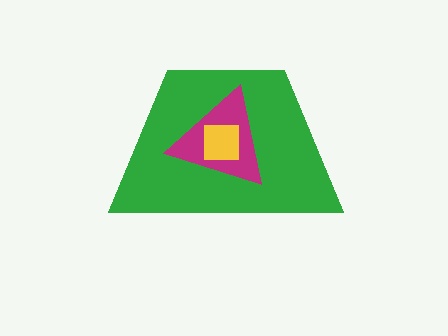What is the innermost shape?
The yellow square.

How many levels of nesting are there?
3.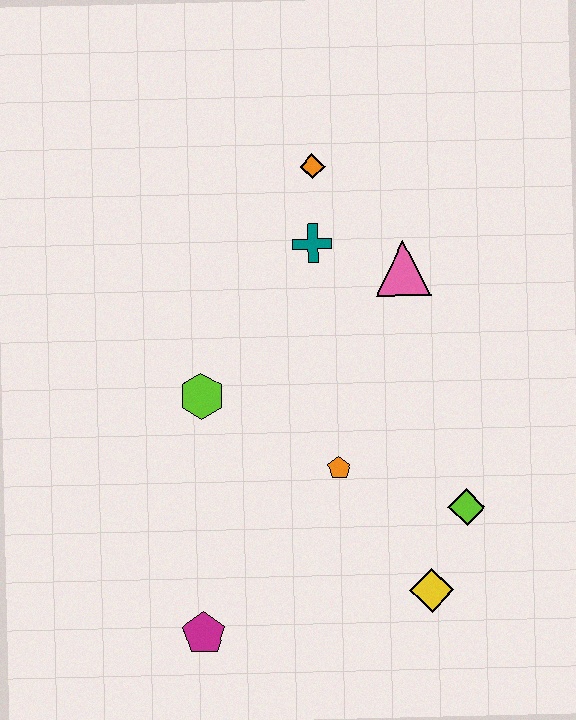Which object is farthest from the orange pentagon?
The orange diamond is farthest from the orange pentagon.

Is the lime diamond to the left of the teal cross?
No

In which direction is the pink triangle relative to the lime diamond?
The pink triangle is above the lime diamond.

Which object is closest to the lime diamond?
The yellow diamond is closest to the lime diamond.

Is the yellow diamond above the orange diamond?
No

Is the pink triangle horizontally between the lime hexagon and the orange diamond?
No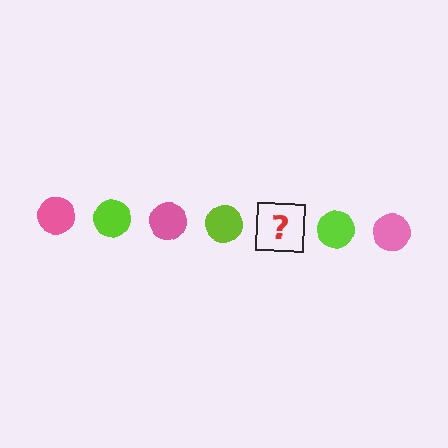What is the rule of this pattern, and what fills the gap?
The rule is that the pattern cycles through pink, lime circles. The gap should be filled with a pink circle.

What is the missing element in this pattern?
The missing element is a pink circle.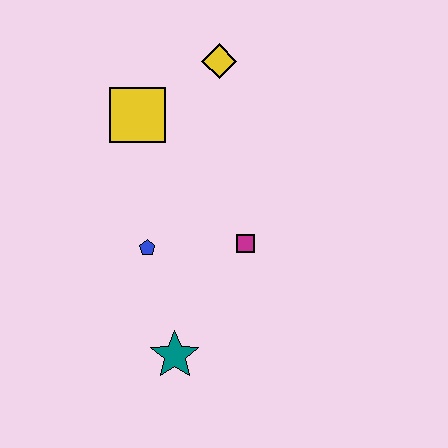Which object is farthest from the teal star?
The yellow diamond is farthest from the teal star.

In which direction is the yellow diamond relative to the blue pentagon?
The yellow diamond is above the blue pentagon.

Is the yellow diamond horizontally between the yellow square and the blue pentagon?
No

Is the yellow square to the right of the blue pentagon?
No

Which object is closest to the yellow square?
The yellow diamond is closest to the yellow square.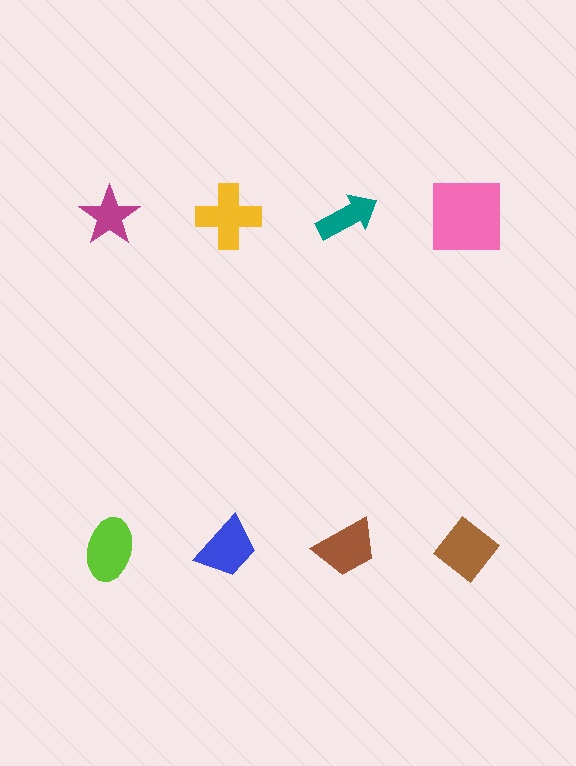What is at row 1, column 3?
A teal arrow.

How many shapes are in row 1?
4 shapes.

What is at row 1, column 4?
A pink square.